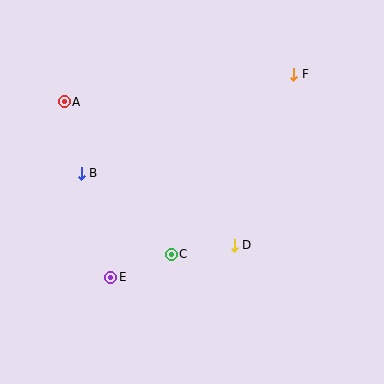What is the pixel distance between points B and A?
The distance between B and A is 74 pixels.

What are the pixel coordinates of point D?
Point D is at (234, 245).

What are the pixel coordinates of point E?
Point E is at (111, 277).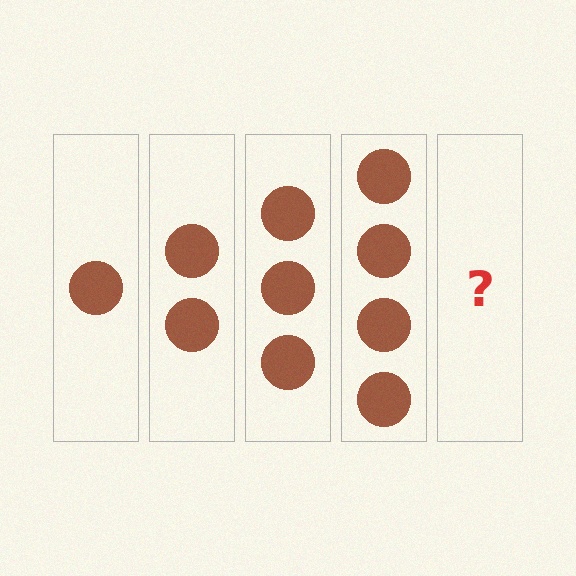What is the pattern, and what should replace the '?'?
The pattern is that each step adds one more circle. The '?' should be 5 circles.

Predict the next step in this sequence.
The next step is 5 circles.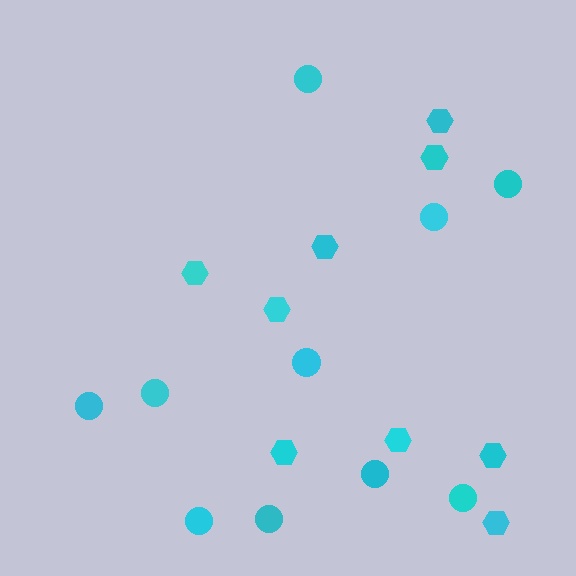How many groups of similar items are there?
There are 2 groups: one group of circles (10) and one group of hexagons (9).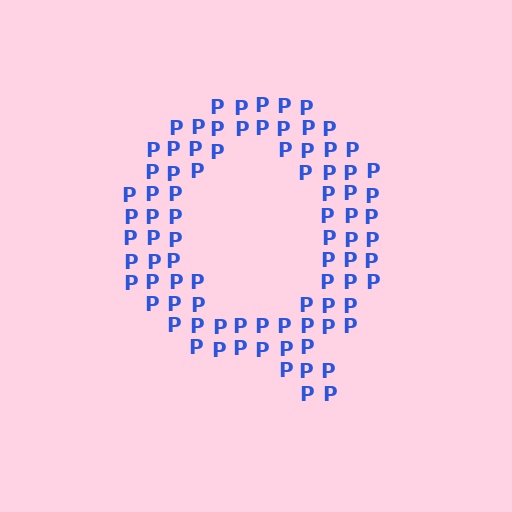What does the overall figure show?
The overall figure shows the letter Q.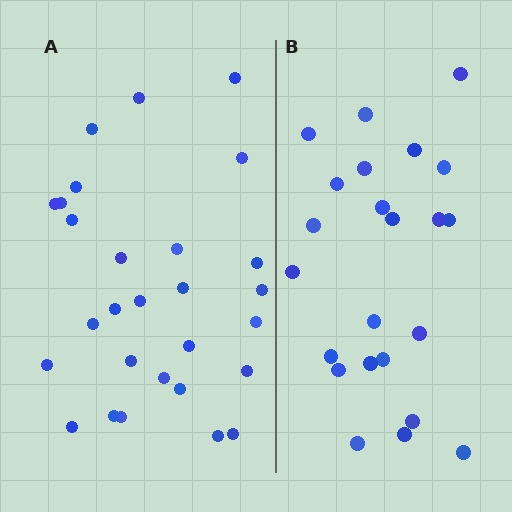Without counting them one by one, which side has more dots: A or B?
Region A (the left region) has more dots.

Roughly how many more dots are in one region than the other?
Region A has about 5 more dots than region B.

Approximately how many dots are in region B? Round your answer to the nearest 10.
About 20 dots. (The exact count is 23, which rounds to 20.)